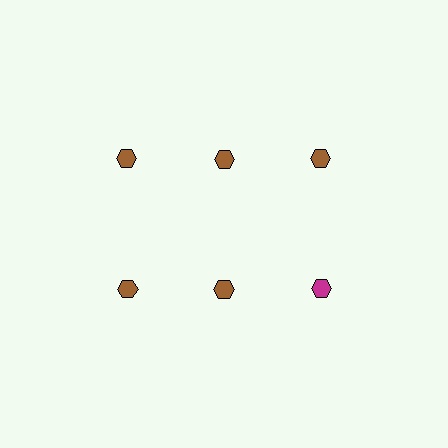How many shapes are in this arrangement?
There are 6 shapes arranged in a grid pattern.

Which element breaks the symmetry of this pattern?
The magenta hexagon in the second row, center column breaks the symmetry. All other shapes are brown hexagons.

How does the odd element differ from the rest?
It has a different color: magenta instead of brown.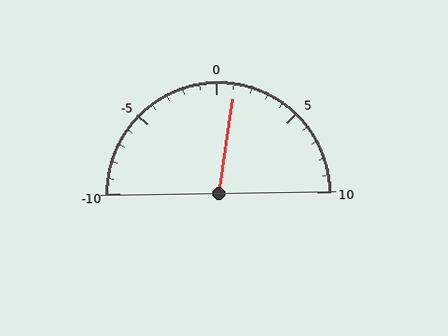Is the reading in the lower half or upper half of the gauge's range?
The reading is in the upper half of the range (-10 to 10).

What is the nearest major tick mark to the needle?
The nearest major tick mark is 0.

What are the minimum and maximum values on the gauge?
The gauge ranges from -10 to 10.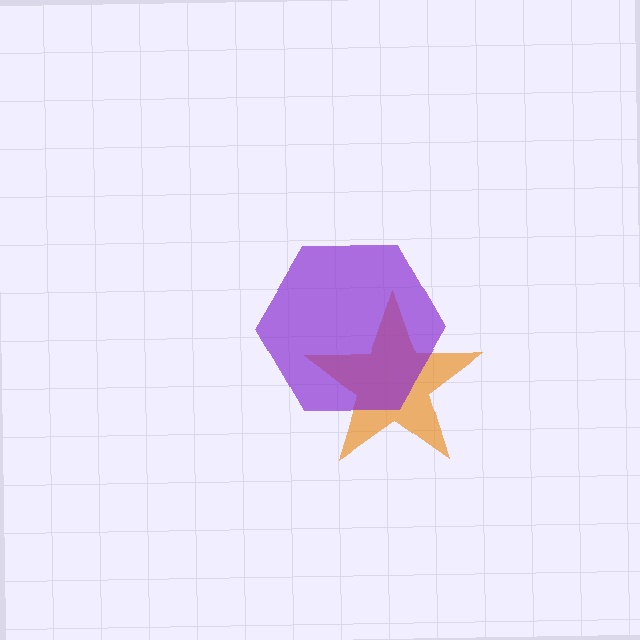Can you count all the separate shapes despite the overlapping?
Yes, there are 2 separate shapes.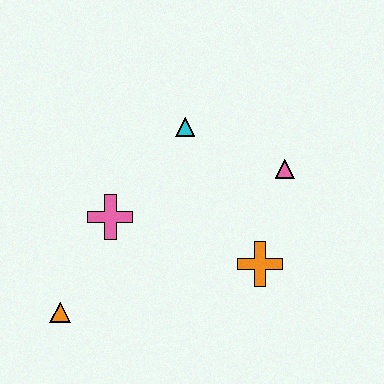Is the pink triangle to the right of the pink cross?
Yes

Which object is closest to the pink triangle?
The orange cross is closest to the pink triangle.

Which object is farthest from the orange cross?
The orange triangle is farthest from the orange cross.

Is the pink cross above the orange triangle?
Yes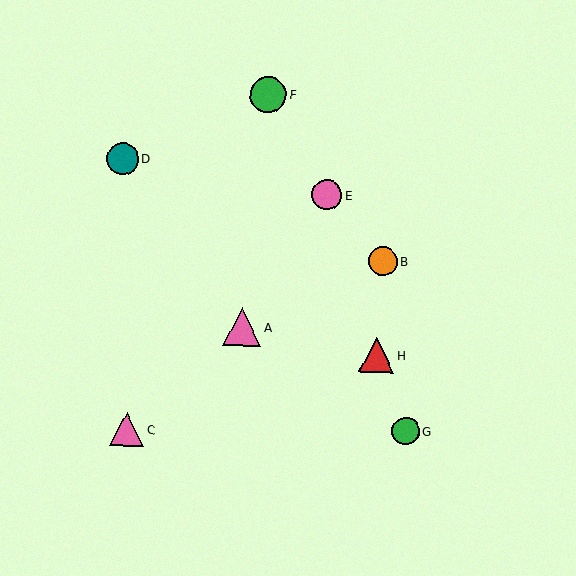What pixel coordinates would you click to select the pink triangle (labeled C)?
Click at (127, 430) to select the pink triangle C.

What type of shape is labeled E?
Shape E is a pink circle.